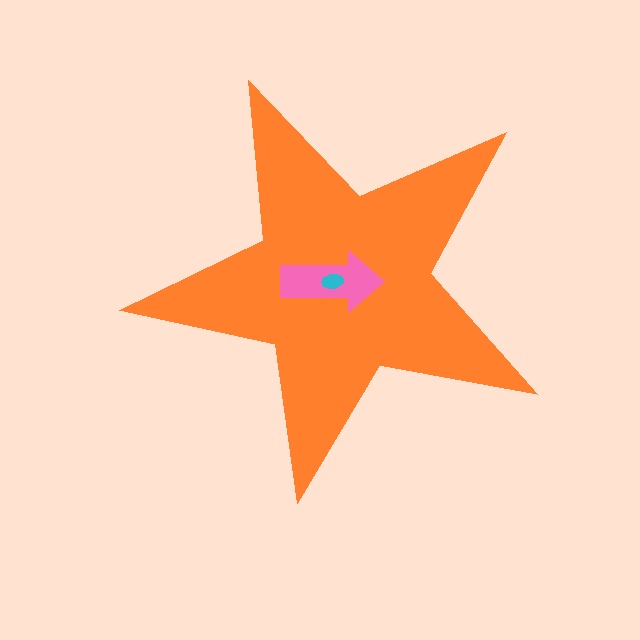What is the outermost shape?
The orange star.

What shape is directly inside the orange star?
The pink arrow.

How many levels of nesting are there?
3.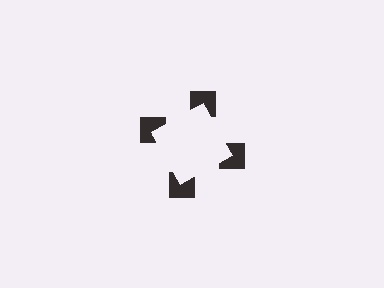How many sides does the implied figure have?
4 sides.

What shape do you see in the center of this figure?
An illusory square — its edges are inferred from the aligned wedge cuts in the notched squares, not physically drawn.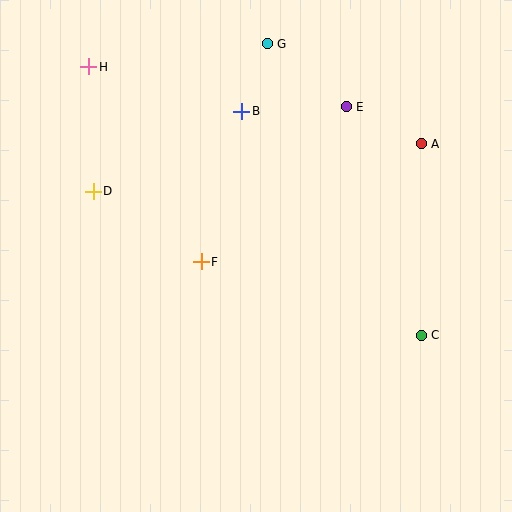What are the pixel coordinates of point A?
Point A is at (421, 144).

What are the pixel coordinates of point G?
Point G is at (267, 44).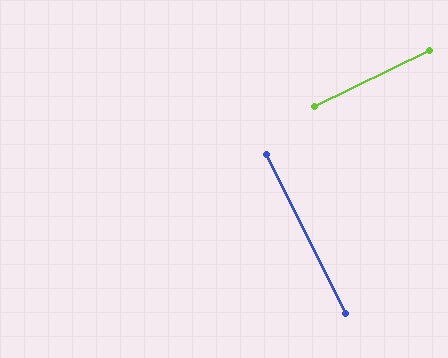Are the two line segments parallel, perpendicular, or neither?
Perpendicular — they meet at approximately 90°.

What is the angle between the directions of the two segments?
Approximately 90 degrees.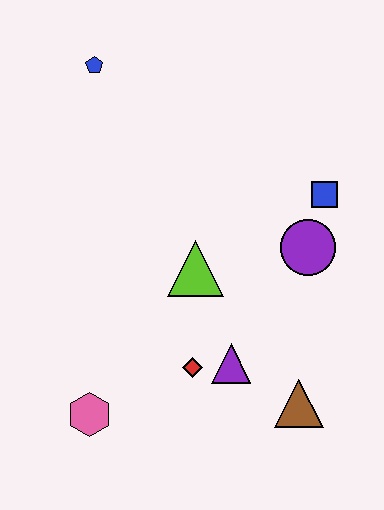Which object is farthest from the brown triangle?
The blue pentagon is farthest from the brown triangle.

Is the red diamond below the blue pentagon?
Yes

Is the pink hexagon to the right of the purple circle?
No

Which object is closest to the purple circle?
The blue square is closest to the purple circle.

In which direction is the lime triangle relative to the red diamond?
The lime triangle is above the red diamond.